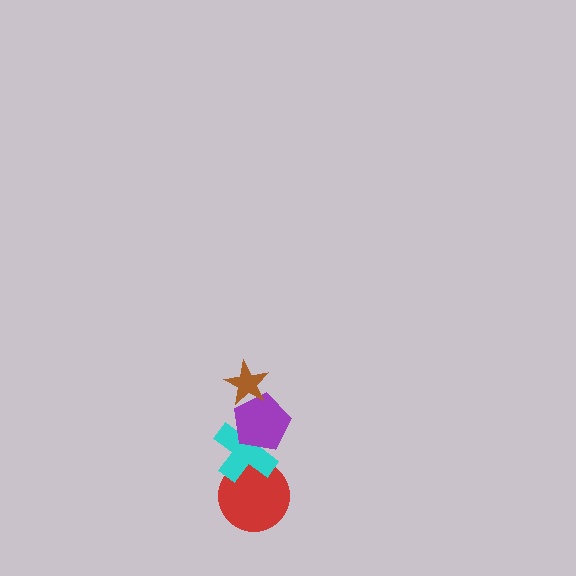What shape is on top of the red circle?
The cyan cross is on top of the red circle.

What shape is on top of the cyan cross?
The purple pentagon is on top of the cyan cross.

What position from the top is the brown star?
The brown star is 1st from the top.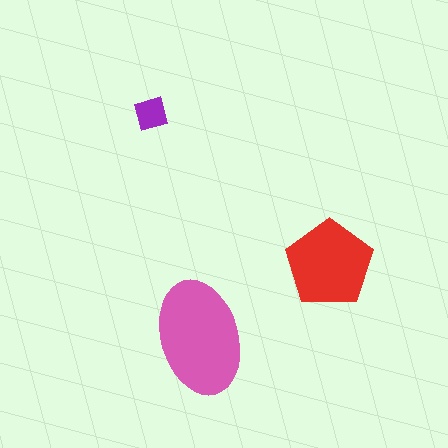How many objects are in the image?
There are 3 objects in the image.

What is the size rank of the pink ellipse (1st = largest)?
1st.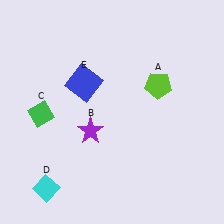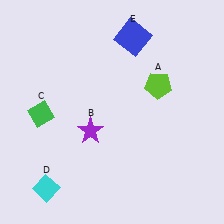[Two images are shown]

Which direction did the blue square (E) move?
The blue square (E) moved right.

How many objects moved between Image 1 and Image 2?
1 object moved between the two images.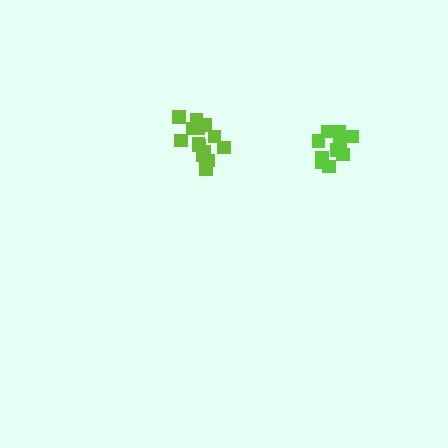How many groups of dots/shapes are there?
There are 2 groups.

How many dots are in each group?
Group 1: 10 dots, Group 2: 14 dots (24 total).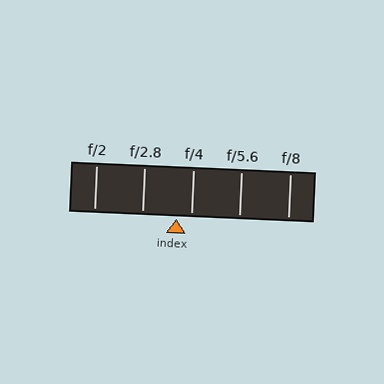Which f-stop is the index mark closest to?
The index mark is closest to f/4.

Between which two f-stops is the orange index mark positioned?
The index mark is between f/2.8 and f/4.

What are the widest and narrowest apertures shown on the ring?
The widest aperture shown is f/2 and the narrowest is f/8.